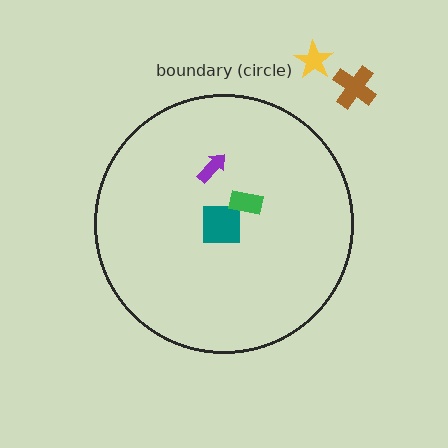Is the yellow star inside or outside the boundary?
Outside.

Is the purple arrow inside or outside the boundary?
Inside.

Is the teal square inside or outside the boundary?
Inside.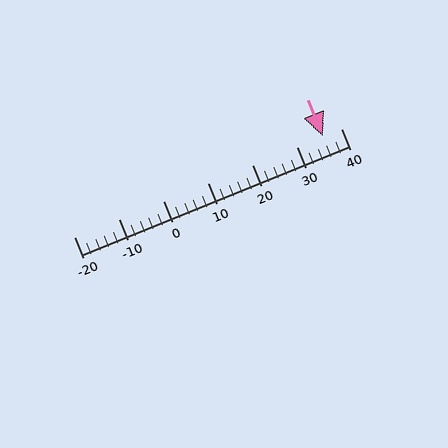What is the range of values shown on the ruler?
The ruler shows values from -20 to 40.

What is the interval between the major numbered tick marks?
The major tick marks are spaced 10 units apart.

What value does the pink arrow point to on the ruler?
The pink arrow points to approximately 36.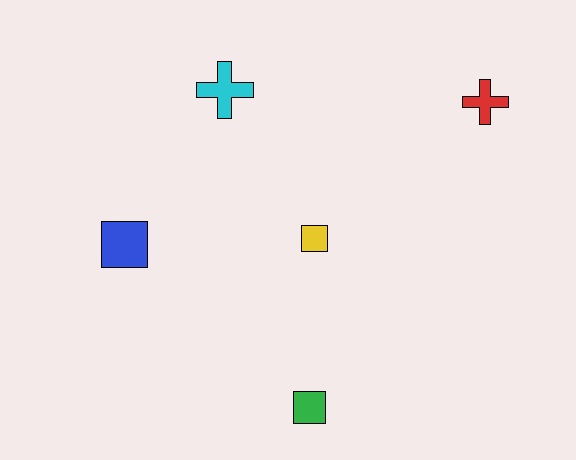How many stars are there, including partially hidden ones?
There are no stars.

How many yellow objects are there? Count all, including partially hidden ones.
There is 1 yellow object.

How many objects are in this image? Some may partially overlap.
There are 5 objects.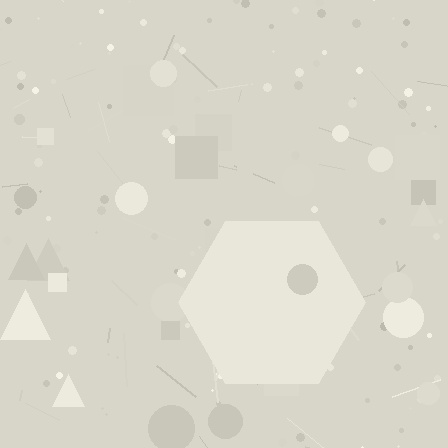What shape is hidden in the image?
A hexagon is hidden in the image.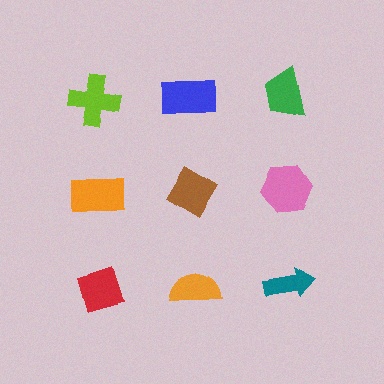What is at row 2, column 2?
A brown diamond.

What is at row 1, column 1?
A lime cross.